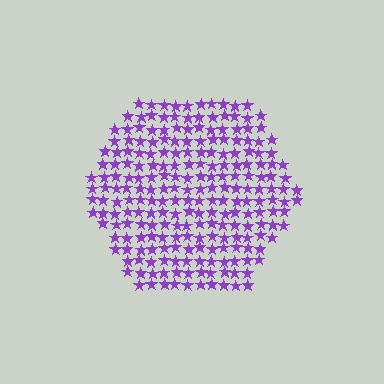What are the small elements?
The small elements are stars.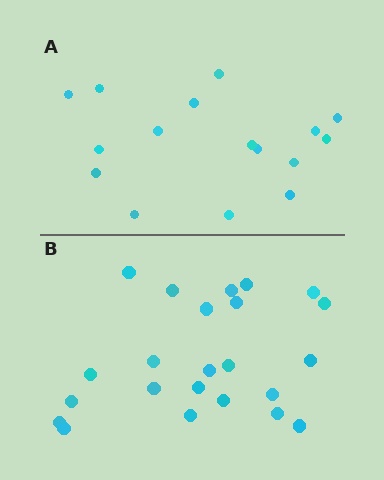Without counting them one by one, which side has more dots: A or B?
Region B (the bottom region) has more dots.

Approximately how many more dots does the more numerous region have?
Region B has roughly 8 or so more dots than region A.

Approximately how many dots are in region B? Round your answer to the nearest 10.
About 20 dots. (The exact count is 23, which rounds to 20.)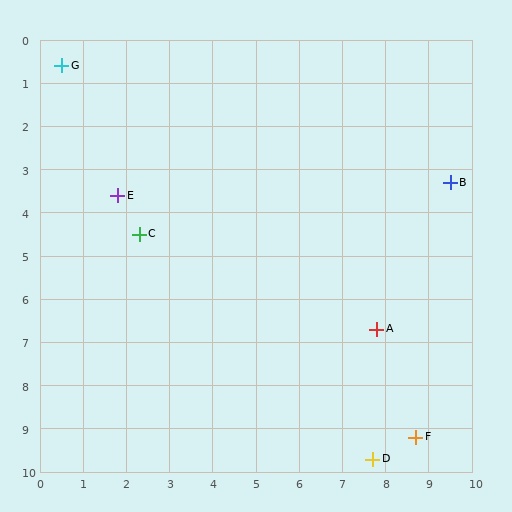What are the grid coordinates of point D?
Point D is at approximately (7.7, 9.7).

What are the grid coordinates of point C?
Point C is at approximately (2.3, 4.5).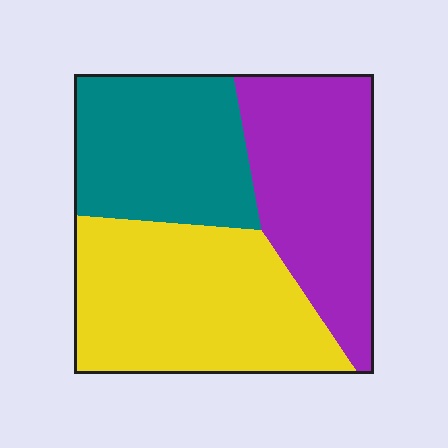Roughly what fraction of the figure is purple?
Purple covers roughly 30% of the figure.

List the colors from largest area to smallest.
From largest to smallest: yellow, purple, teal.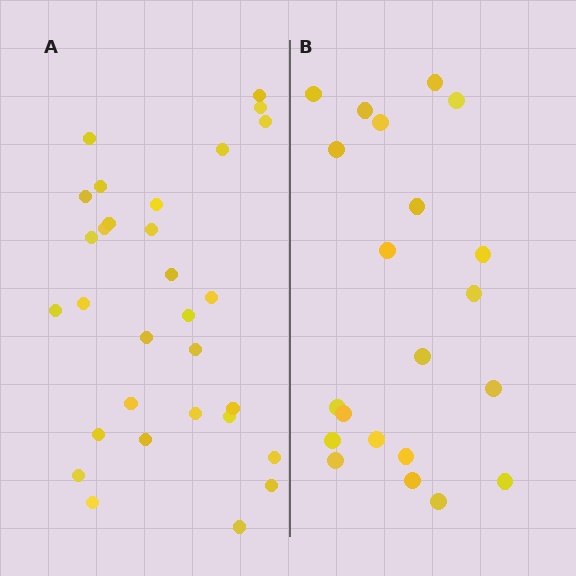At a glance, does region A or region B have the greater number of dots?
Region A (the left region) has more dots.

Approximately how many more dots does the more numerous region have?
Region A has roughly 8 or so more dots than region B.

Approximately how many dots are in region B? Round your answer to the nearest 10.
About 20 dots. (The exact count is 21, which rounds to 20.)